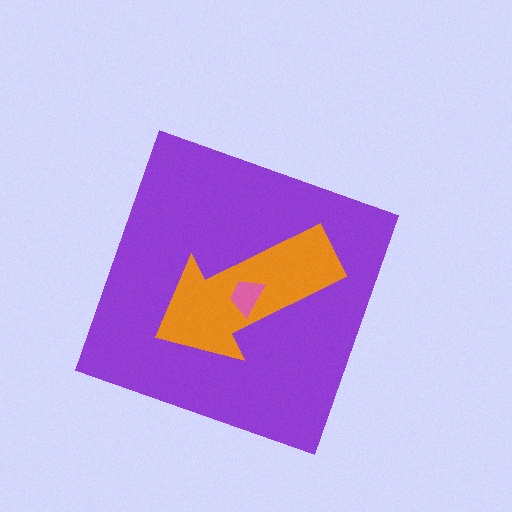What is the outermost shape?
The purple diamond.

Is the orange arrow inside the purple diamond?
Yes.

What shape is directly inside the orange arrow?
The pink trapezoid.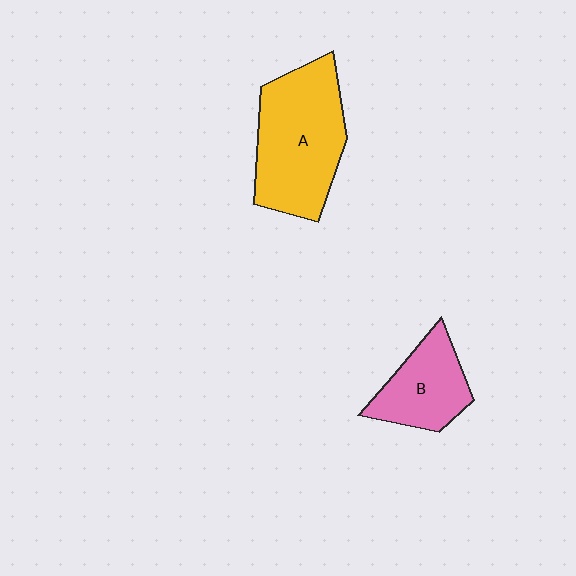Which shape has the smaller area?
Shape B (pink).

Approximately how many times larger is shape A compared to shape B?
Approximately 1.8 times.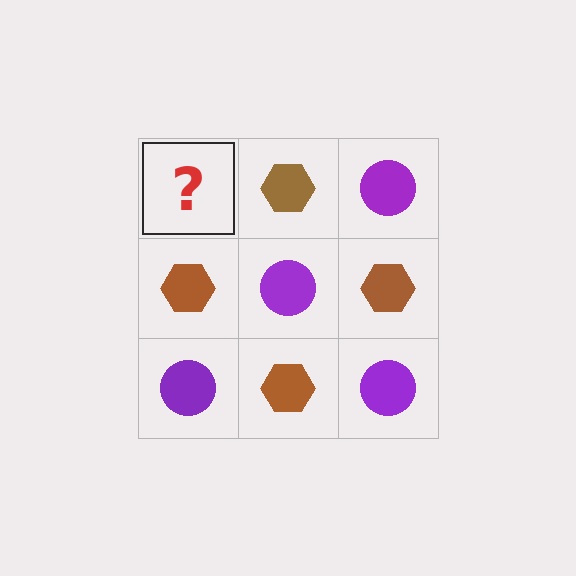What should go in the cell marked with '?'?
The missing cell should contain a purple circle.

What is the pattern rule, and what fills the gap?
The rule is that it alternates purple circle and brown hexagon in a checkerboard pattern. The gap should be filled with a purple circle.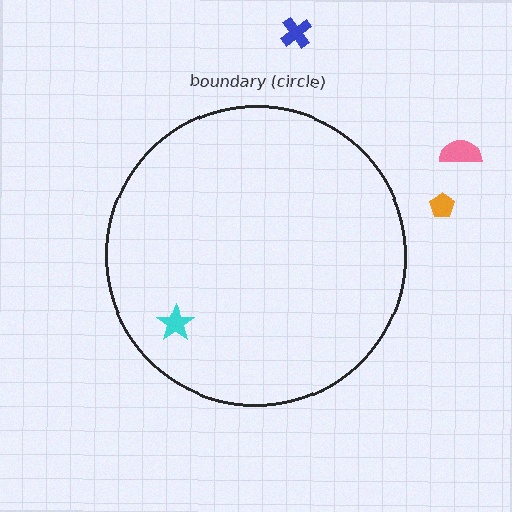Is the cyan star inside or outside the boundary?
Inside.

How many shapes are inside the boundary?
1 inside, 3 outside.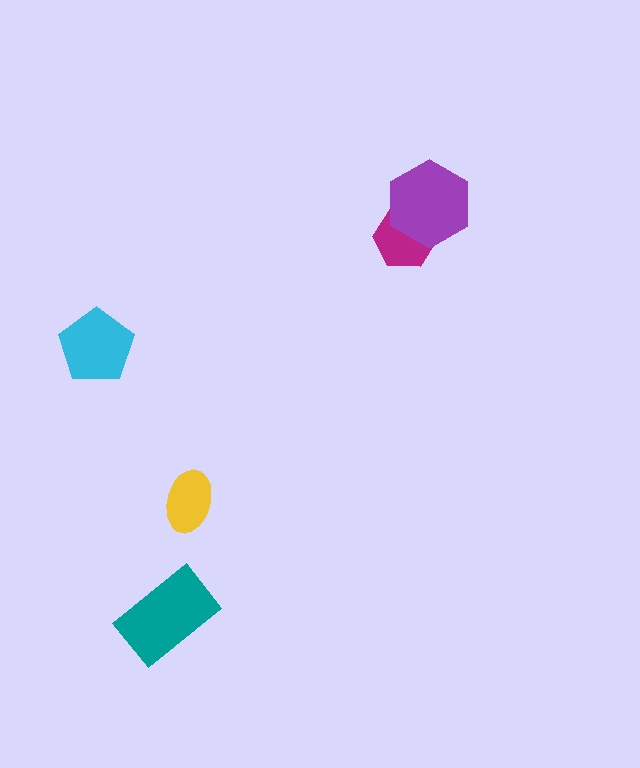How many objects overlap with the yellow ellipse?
0 objects overlap with the yellow ellipse.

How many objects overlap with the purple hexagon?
1 object overlaps with the purple hexagon.